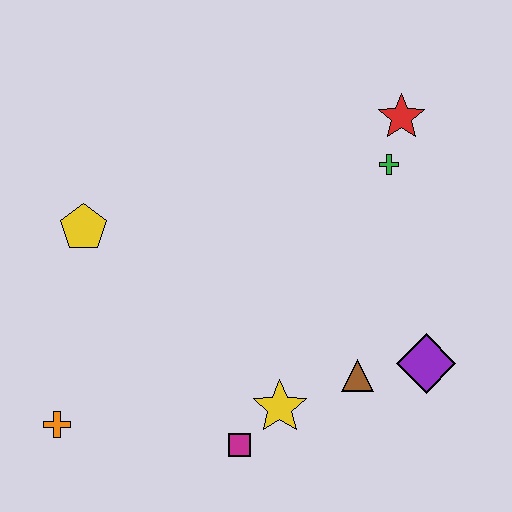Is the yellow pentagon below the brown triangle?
No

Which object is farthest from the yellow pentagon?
The purple diamond is farthest from the yellow pentagon.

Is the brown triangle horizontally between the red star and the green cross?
No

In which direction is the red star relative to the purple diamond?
The red star is above the purple diamond.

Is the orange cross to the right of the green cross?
No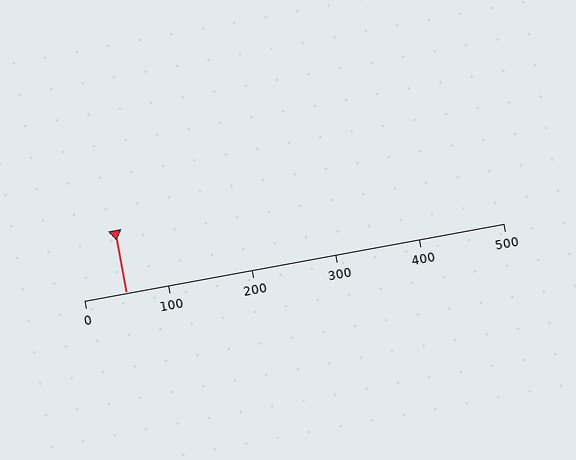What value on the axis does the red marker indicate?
The marker indicates approximately 50.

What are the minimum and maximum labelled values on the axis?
The axis runs from 0 to 500.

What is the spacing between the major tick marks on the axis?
The major ticks are spaced 100 apart.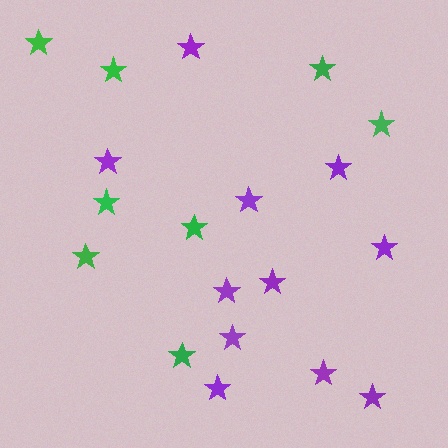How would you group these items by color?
There are 2 groups: one group of green stars (8) and one group of purple stars (11).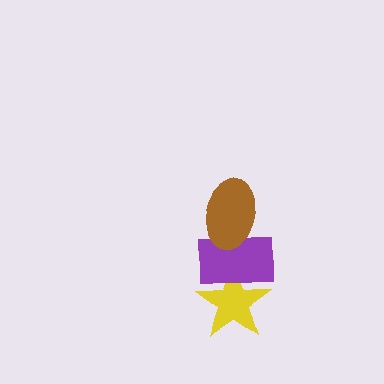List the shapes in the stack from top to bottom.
From top to bottom: the brown ellipse, the purple rectangle, the yellow star.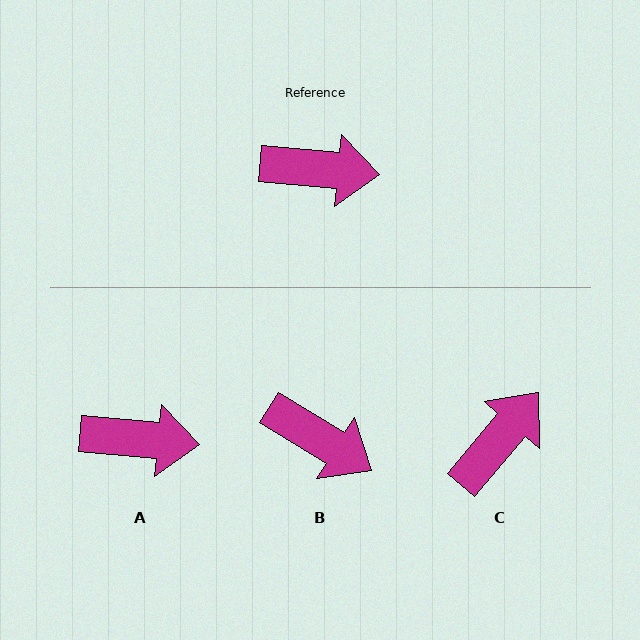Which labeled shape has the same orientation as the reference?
A.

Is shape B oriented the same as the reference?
No, it is off by about 26 degrees.